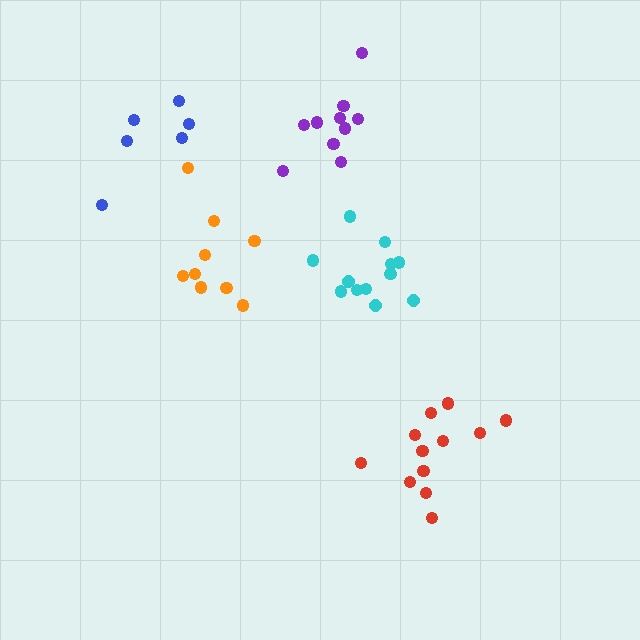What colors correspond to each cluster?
The clusters are colored: cyan, red, blue, orange, purple.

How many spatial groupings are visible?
There are 5 spatial groupings.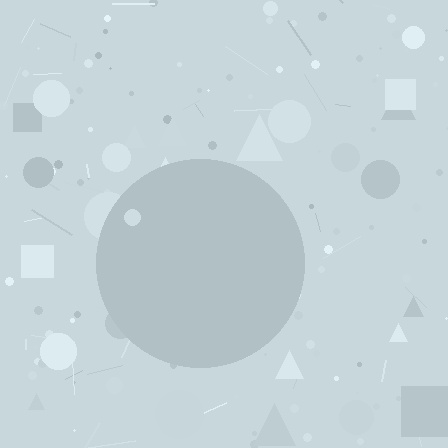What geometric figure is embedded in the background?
A circle is embedded in the background.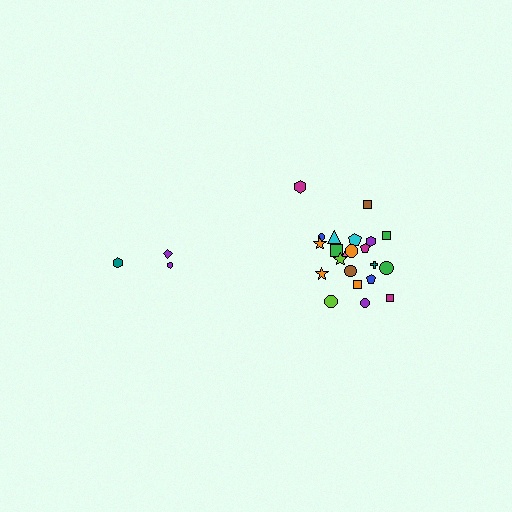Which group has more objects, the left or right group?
The right group.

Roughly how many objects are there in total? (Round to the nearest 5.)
Roughly 25 objects in total.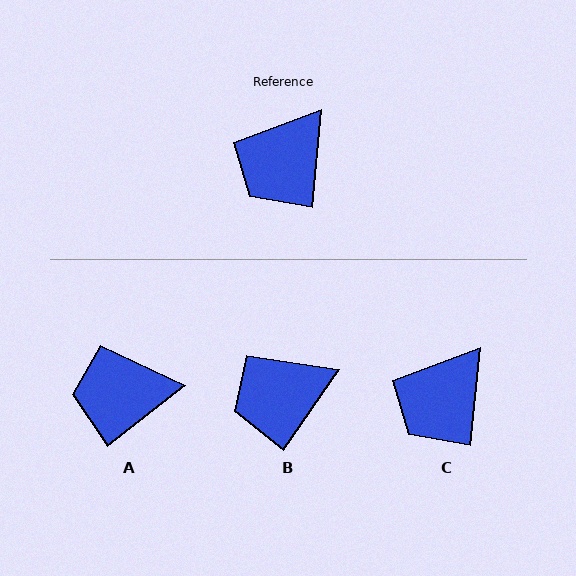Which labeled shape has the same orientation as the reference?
C.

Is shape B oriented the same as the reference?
No, it is off by about 29 degrees.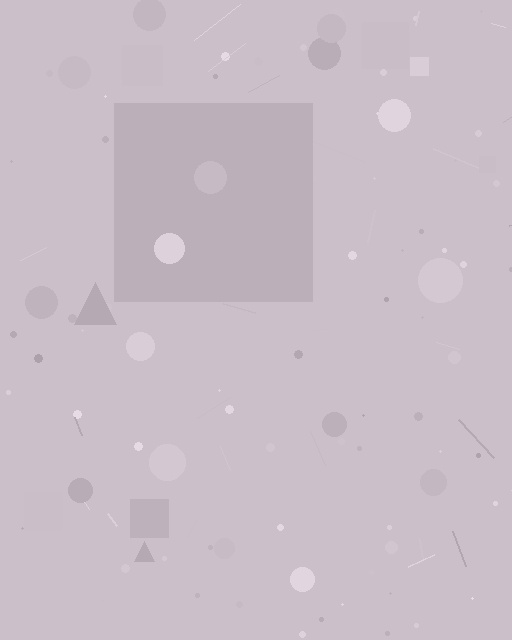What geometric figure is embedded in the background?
A square is embedded in the background.